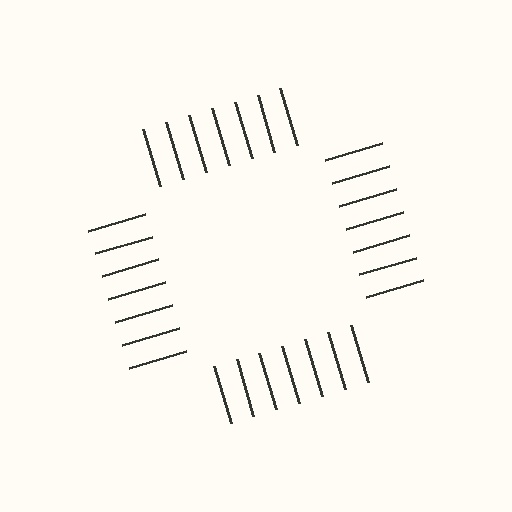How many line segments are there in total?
28 — 7 along each of the 4 edges.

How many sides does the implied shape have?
4 sides — the line-ends trace a square.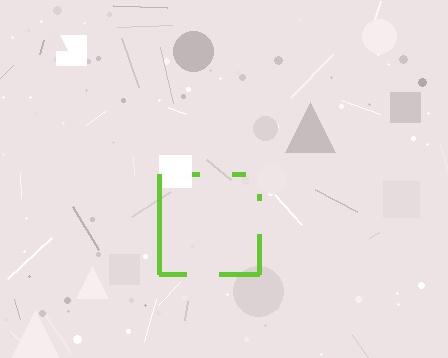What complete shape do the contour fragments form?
The contour fragments form a square.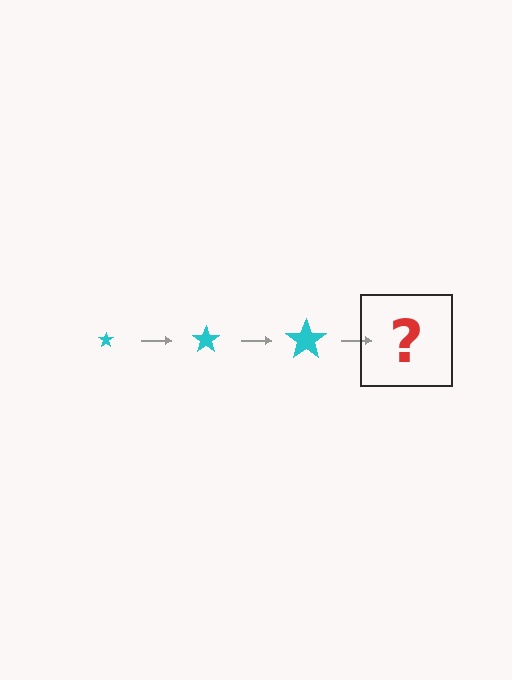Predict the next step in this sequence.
The next step is a cyan star, larger than the previous one.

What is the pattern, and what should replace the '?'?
The pattern is that the star gets progressively larger each step. The '?' should be a cyan star, larger than the previous one.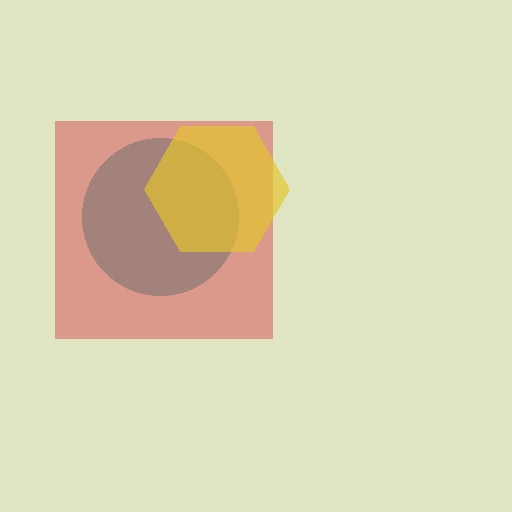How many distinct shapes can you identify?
There are 3 distinct shapes: a teal circle, a red square, a yellow hexagon.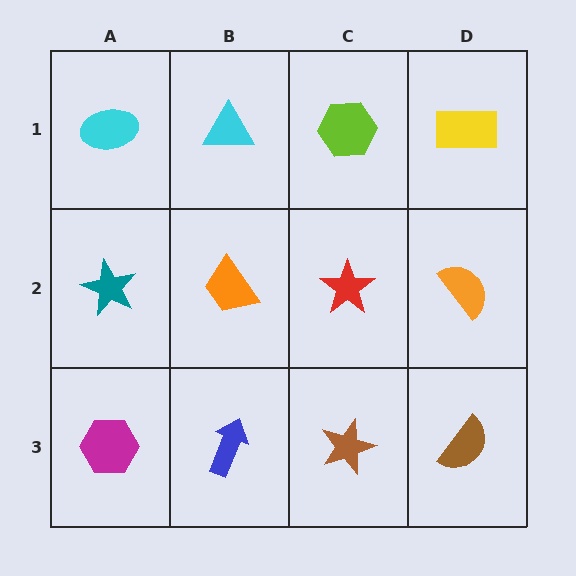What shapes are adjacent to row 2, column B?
A cyan triangle (row 1, column B), a blue arrow (row 3, column B), a teal star (row 2, column A), a red star (row 2, column C).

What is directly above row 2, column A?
A cyan ellipse.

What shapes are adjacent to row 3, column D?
An orange semicircle (row 2, column D), a brown star (row 3, column C).